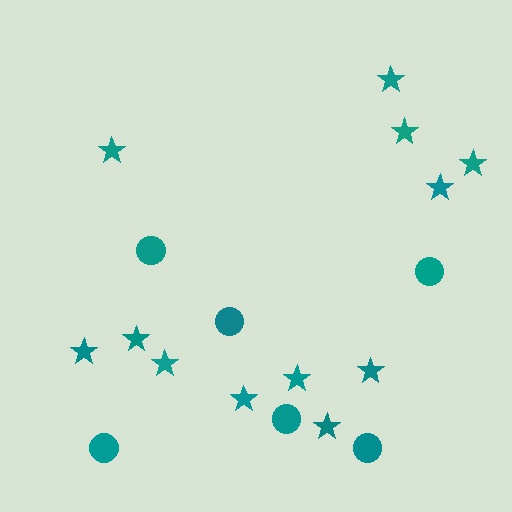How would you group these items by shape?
There are 2 groups: one group of circles (6) and one group of stars (12).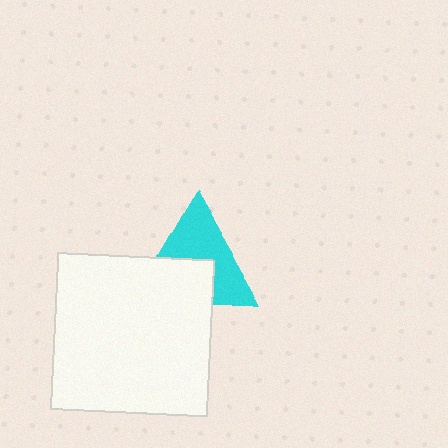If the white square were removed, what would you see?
You would see the complete cyan triangle.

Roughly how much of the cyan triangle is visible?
About half of it is visible (roughly 56%).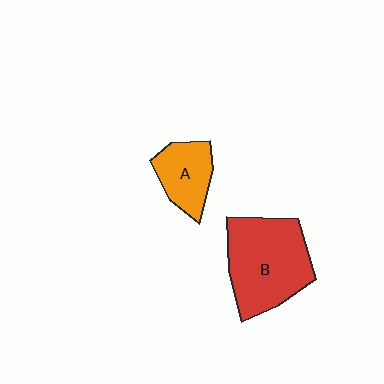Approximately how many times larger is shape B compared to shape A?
Approximately 2.0 times.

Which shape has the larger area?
Shape B (red).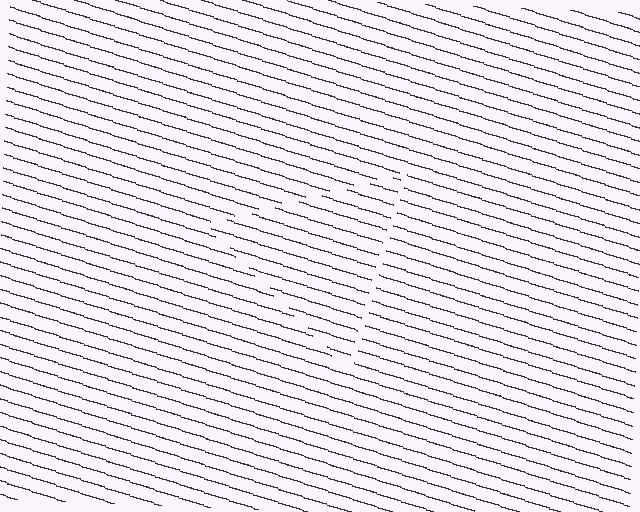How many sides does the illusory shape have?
3 sides — the line-ends trace a triangle.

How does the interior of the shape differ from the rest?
The interior of the shape contains the same grating, shifted by half a period — the contour is defined by the phase discontinuity where line-ends from the inner and outer gratings abut.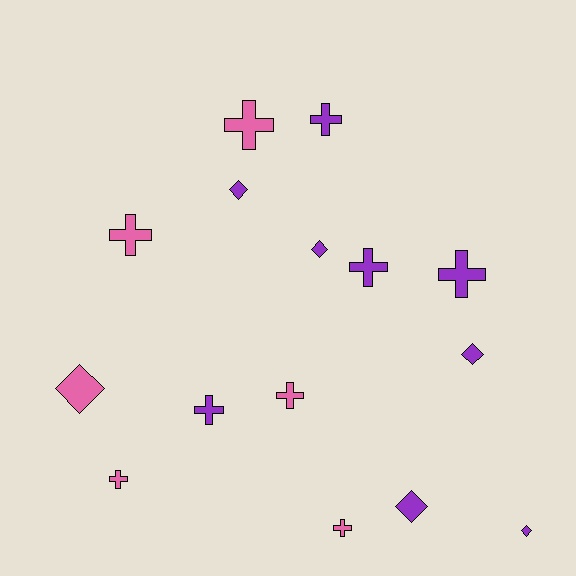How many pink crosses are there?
There are 5 pink crosses.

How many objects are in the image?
There are 15 objects.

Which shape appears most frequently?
Cross, with 9 objects.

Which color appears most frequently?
Purple, with 9 objects.